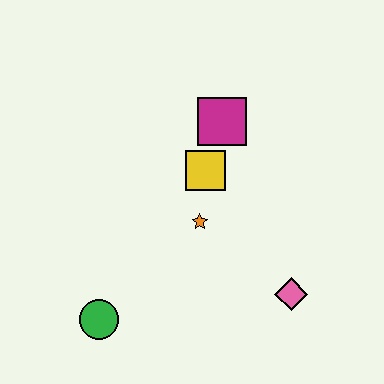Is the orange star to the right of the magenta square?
No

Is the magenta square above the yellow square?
Yes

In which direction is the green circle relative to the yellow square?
The green circle is below the yellow square.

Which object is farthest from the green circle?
The magenta square is farthest from the green circle.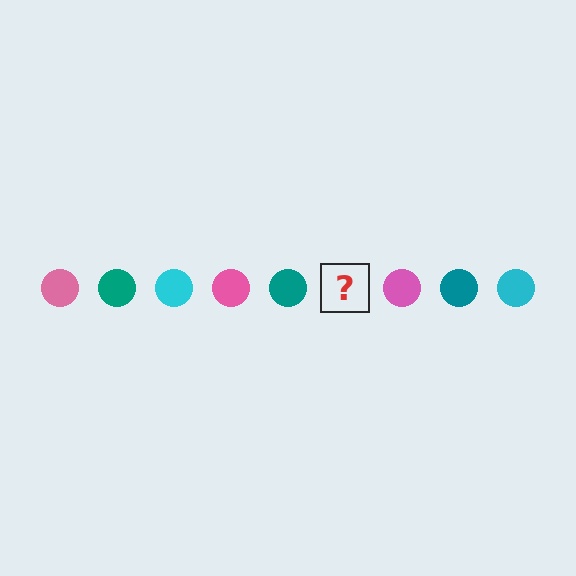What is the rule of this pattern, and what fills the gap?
The rule is that the pattern cycles through pink, teal, cyan circles. The gap should be filled with a cyan circle.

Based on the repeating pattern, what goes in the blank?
The blank should be a cyan circle.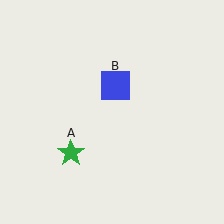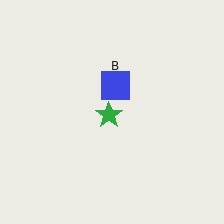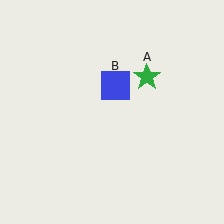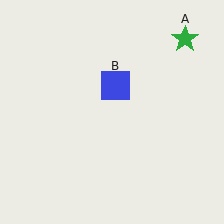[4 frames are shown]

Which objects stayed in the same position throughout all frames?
Blue square (object B) remained stationary.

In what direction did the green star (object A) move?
The green star (object A) moved up and to the right.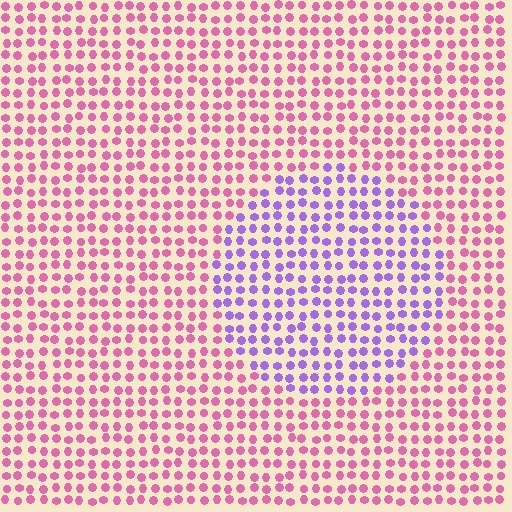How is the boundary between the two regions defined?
The boundary is defined purely by a slight shift in hue (about 55 degrees). Spacing, size, and orientation are identical on both sides.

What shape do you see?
I see a circle.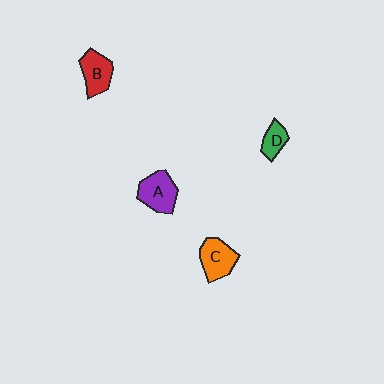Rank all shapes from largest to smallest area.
From largest to smallest: A (purple), C (orange), B (red), D (green).